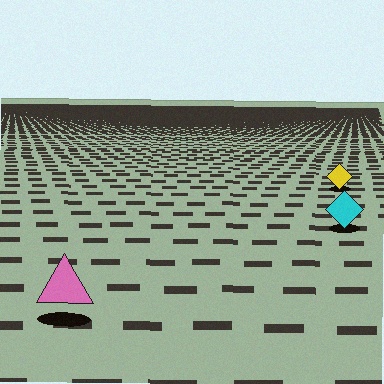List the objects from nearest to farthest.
From nearest to farthest: the pink triangle, the cyan diamond, the yellow diamond.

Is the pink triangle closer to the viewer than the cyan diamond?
Yes. The pink triangle is closer — you can tell from the texture gradient: the ground texture is coarser near it.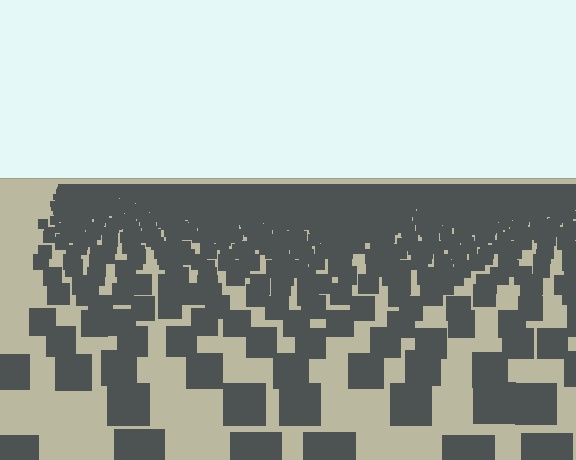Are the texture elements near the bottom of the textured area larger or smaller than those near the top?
Larger. Near the bottom, elements are closer to the viewer and appear at a bigger on-screen size.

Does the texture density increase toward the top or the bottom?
Density increases toward the top.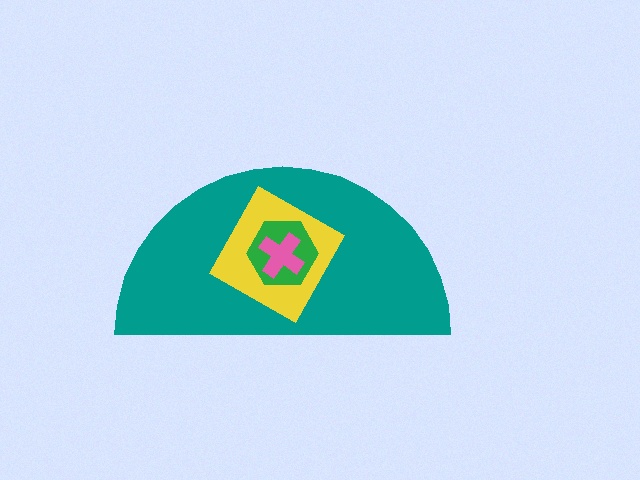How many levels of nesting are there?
4.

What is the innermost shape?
The pink cross.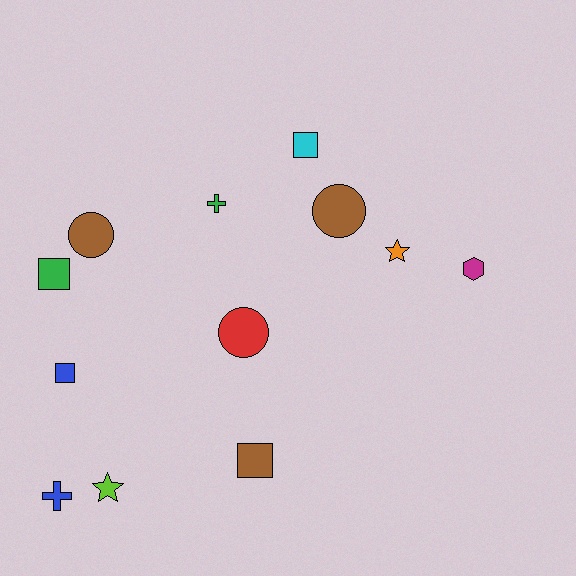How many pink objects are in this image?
There are no pink objects.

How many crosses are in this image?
There are 2 crosses.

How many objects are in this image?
There are 12 objects.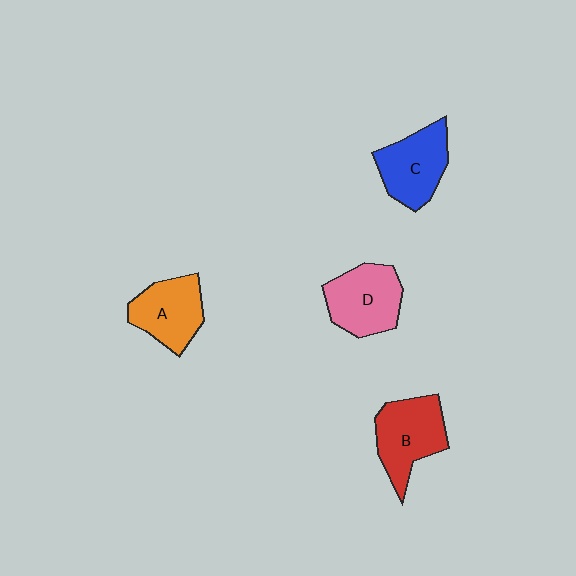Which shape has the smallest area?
Shape A (orange).